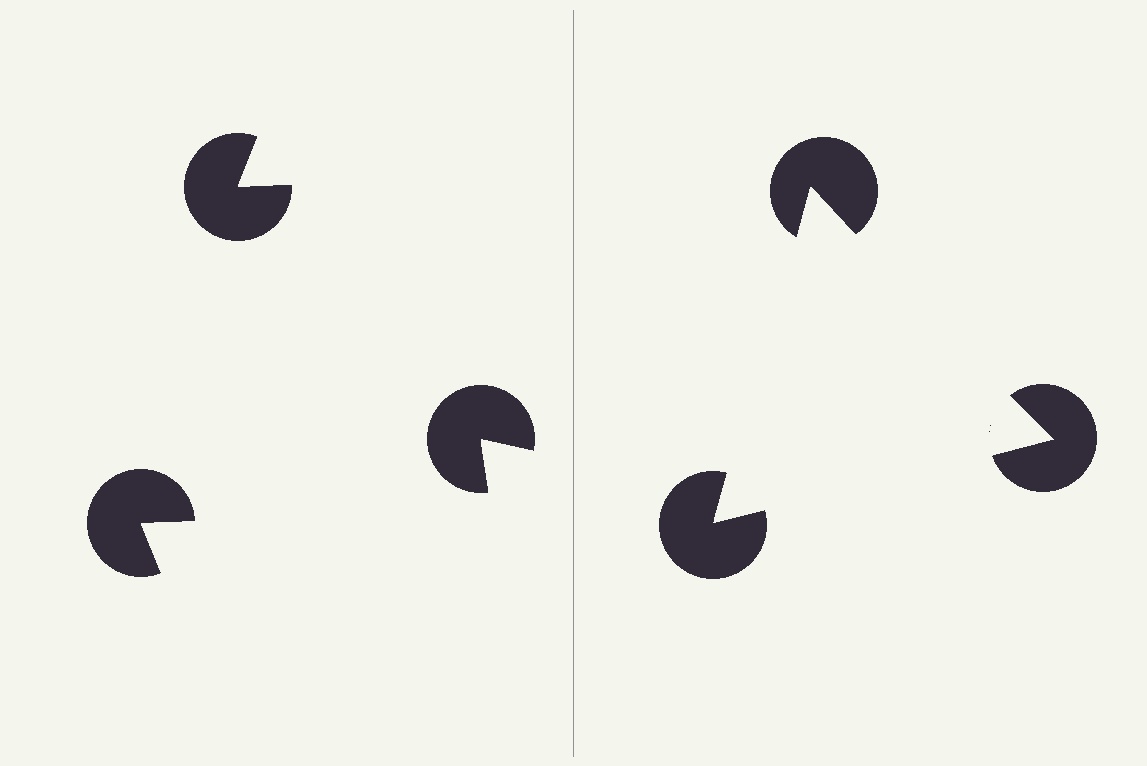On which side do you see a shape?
An illusory triangle appears on the right side. On the left side the wedge cuts are rotated, so no coherent shape forms.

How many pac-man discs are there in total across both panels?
6 — 3 on each side.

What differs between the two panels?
The pac-man discs are positioned identically on both sides; only the wedge orientations differ. On the right they align to a triangle; on the left they are misaligned.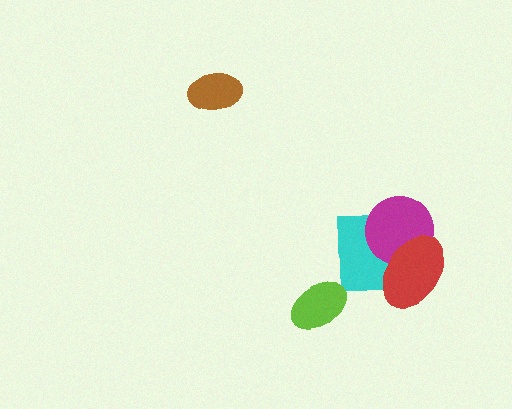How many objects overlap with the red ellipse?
2 objects overlap with the red ellipse.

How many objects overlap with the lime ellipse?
0 objects overlap with the lime ellipse.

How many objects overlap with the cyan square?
2 objects overlap with the cyan square.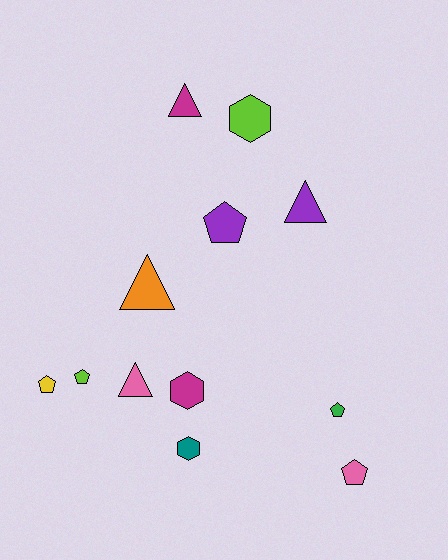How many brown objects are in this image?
There are no brown objects.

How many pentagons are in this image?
There are 5 pentagons.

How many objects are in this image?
There are 12 objects.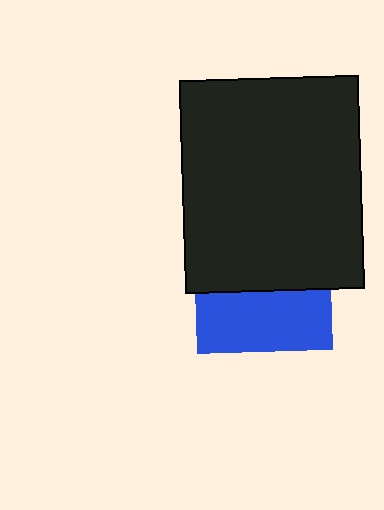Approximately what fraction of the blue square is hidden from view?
Roughly 56% of the blue square is hidden behind the black rectangle.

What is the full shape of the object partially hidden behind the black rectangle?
The partially hidden object is a blue square.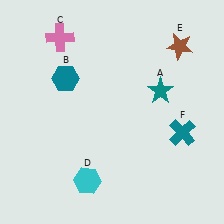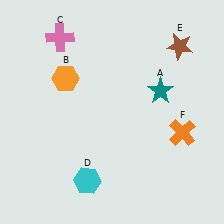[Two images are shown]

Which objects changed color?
B changed from teal to orange. F changed from teal to orange.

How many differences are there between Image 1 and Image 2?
There are 2 differences between the two images.